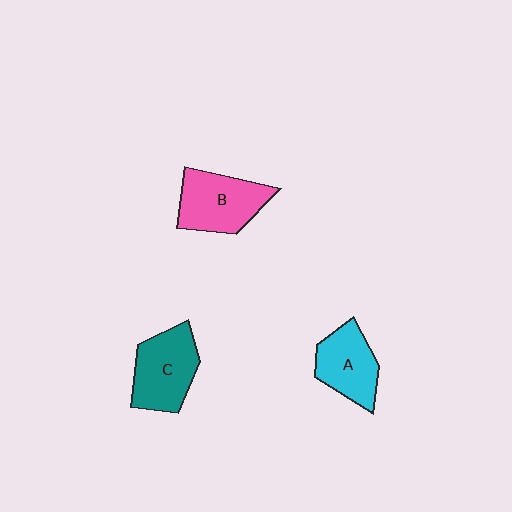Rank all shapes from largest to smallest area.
From largest to smallest: B (pink), C (teal), A (cyan).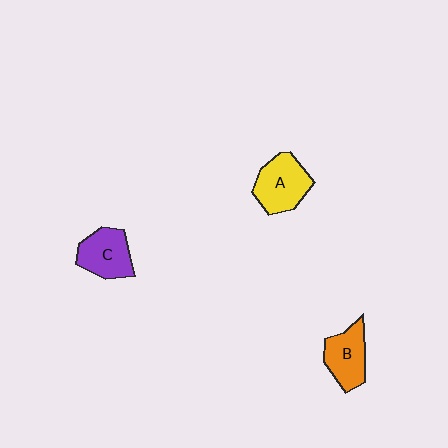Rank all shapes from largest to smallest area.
From largest to smallest: A (yellow), C (purple), B (orange).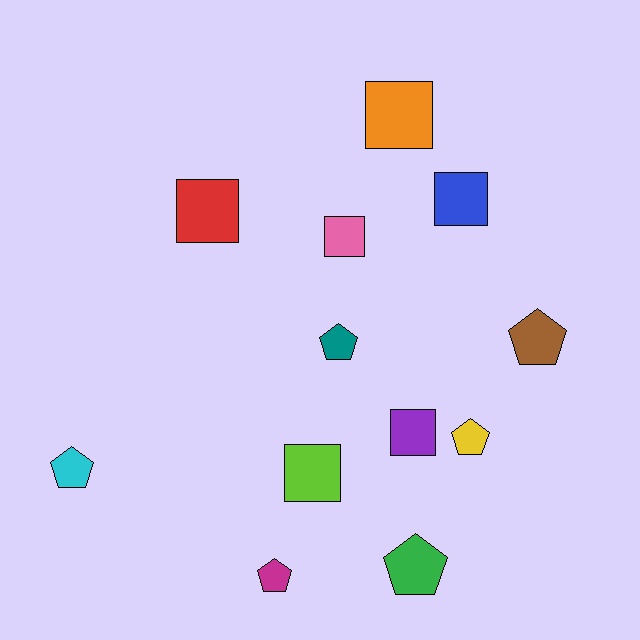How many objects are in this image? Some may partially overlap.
There are 12 objects.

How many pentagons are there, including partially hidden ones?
There are 6 pentagons.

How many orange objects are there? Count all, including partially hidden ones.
There is 1 orange object.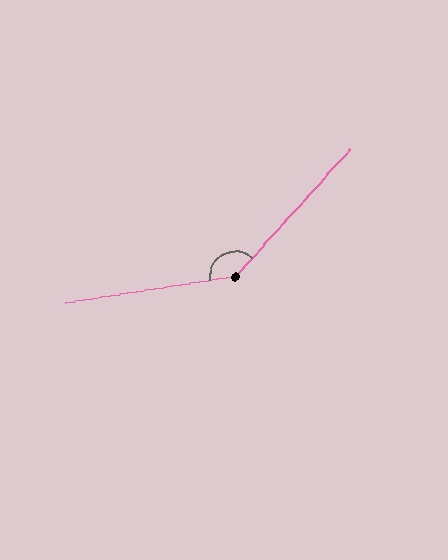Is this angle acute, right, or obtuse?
It is obtuse.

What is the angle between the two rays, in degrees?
Approximately 141 degrees.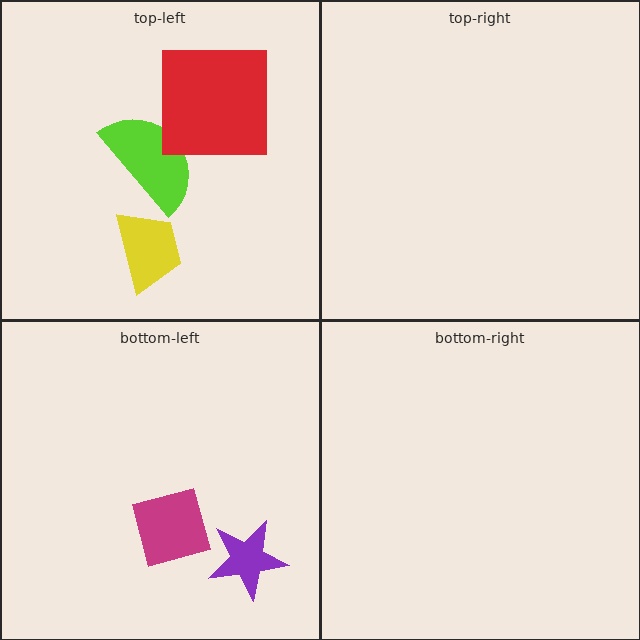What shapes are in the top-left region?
The yellow trapezoid, the lime semicircle, the red square.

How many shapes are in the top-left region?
3.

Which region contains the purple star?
The bottom-left region.